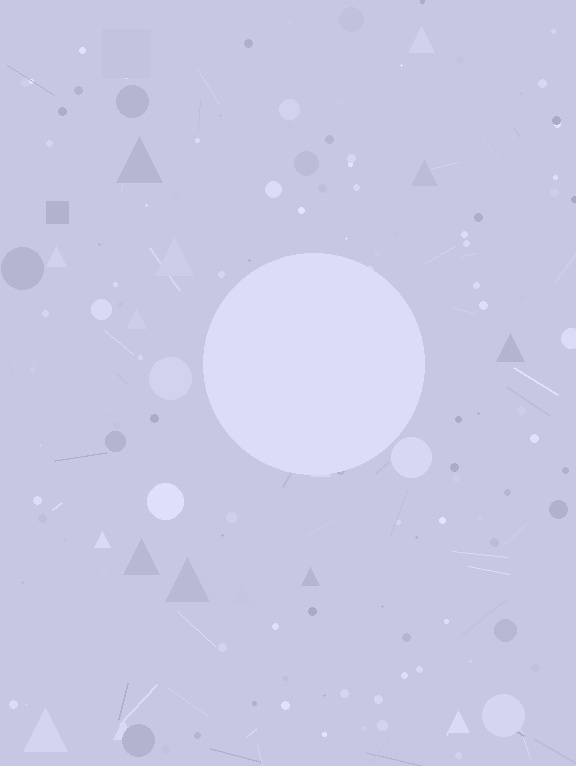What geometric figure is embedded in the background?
A circle is embedded in the background.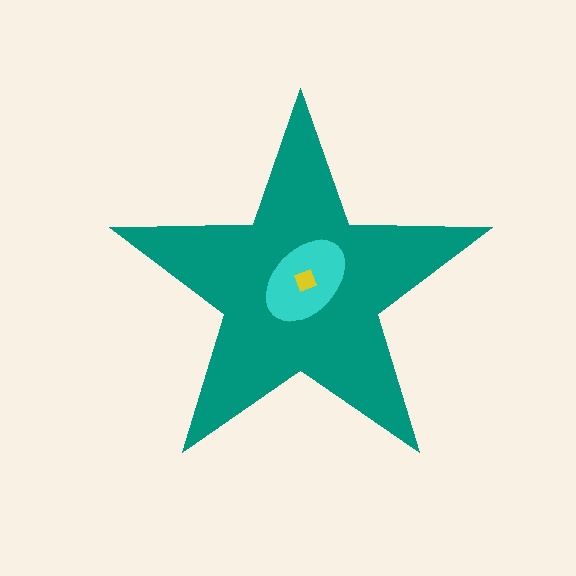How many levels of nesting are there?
3.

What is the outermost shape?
The teal star.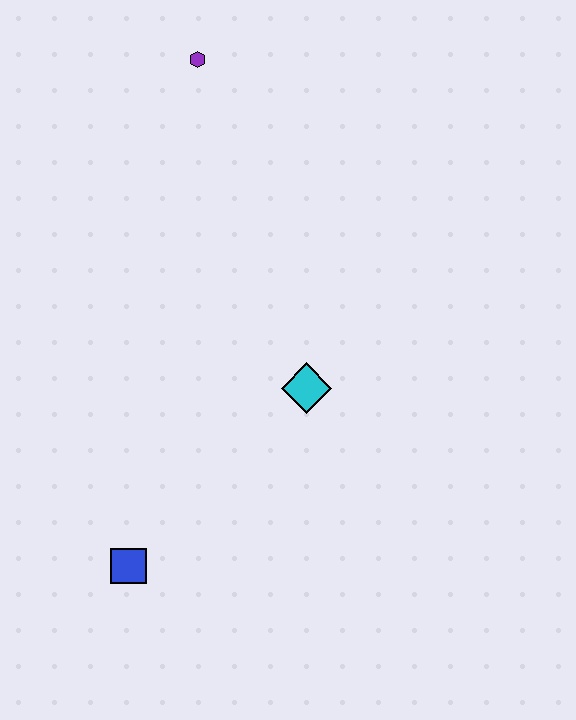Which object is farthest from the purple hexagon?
The blue square is farthest from the purple hexagon.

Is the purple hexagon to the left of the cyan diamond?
Yes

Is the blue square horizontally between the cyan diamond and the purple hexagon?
No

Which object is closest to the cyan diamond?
The blue square is closest to the cyan diamond.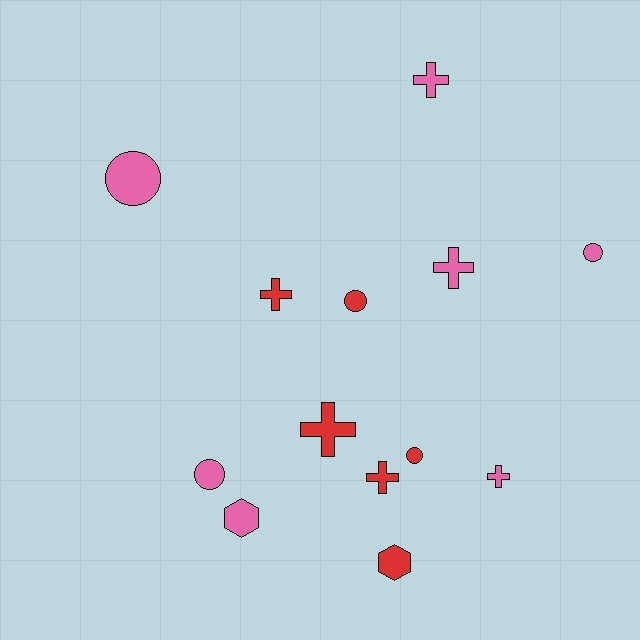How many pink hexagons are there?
There is 1 pink hexagon.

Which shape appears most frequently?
Cross, with 6 objects.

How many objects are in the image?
There are 13 objects.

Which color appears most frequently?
Pink, with 7 objects.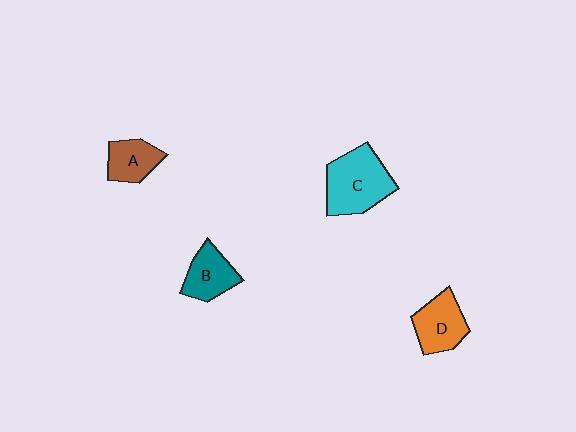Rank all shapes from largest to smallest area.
From largest to smallest: C (cyan), D (orange), B (teal), A (brown).